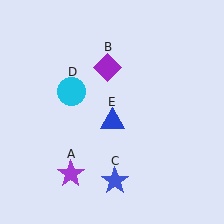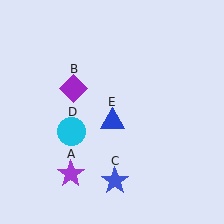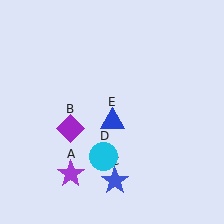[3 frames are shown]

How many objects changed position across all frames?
2 objects changed position: purple diamond (object B), cyan circle (object D).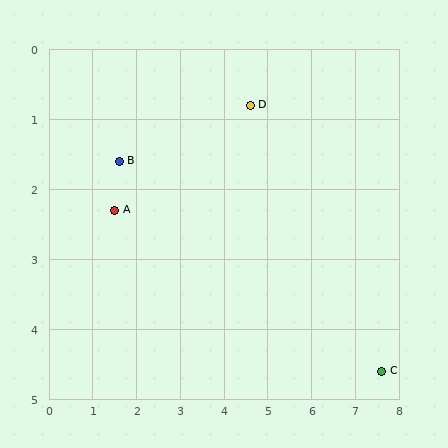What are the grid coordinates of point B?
Point B is at approximately (1.6, 1.6).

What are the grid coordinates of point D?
Point D is at approximately (4.6, 0.8).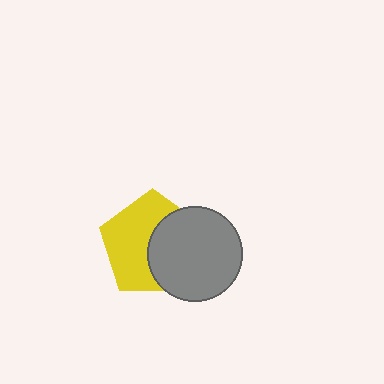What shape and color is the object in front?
The object in front is a gray circle.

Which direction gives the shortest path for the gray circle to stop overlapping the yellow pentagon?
Moving right gives the shortest separation.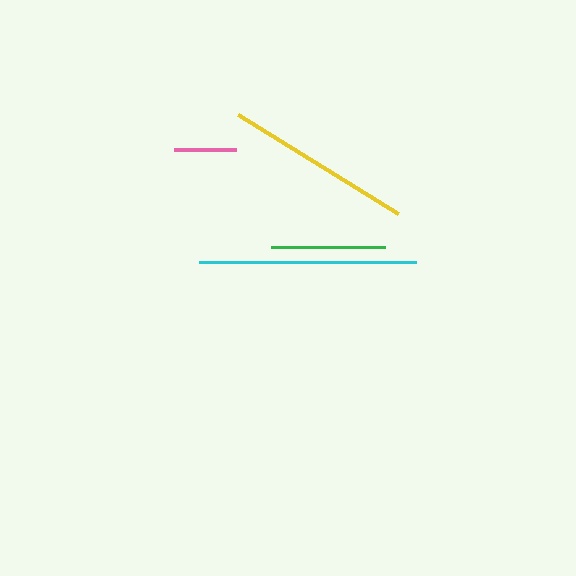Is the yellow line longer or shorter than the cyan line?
The cyan line is longer than the yellow line.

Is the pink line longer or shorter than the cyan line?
The cyan line is longer than the pink line.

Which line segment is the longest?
The cyan line is the longest at approximately 217 pixels.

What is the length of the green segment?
The green segment is approximately 114 pixels long.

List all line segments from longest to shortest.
From longest to shortest: cyan, yellow, green, pink.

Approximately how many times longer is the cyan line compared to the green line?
The cyan line is approximately 1.9 times the length of the green line.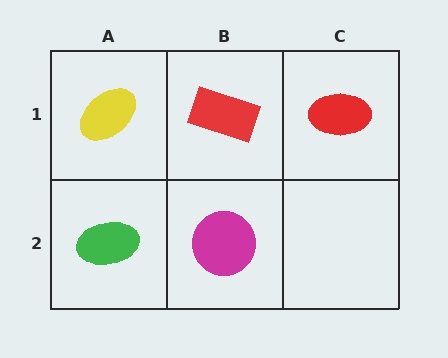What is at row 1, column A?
A yellow ellipse.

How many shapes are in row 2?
2 shapes.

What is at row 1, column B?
A red rectangle.